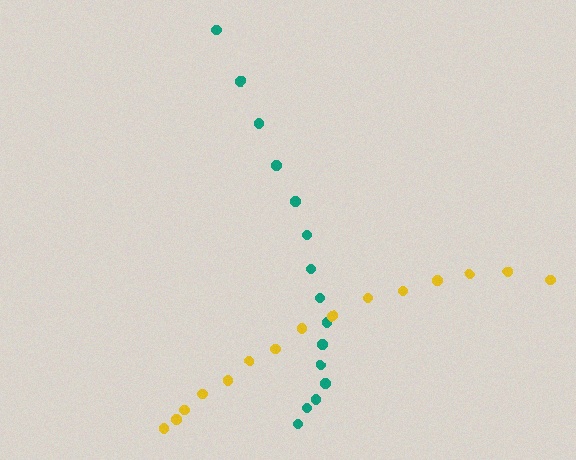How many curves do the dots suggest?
There are 2 distinct paths.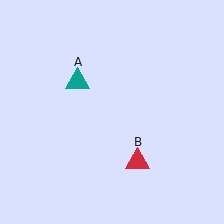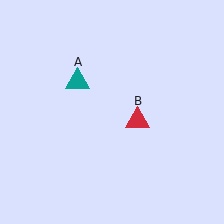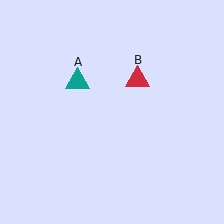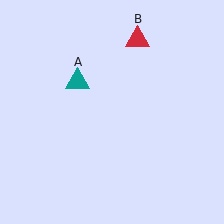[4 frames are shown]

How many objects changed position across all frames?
1 object changed position: red triangle (object B).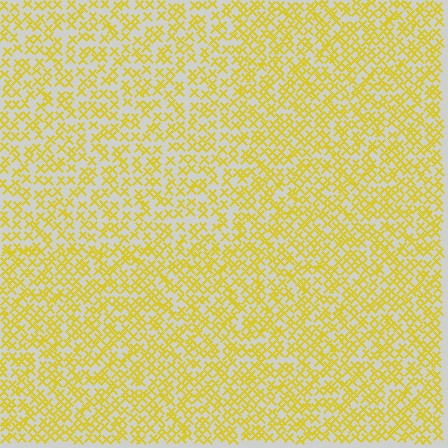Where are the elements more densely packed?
The elements are more densely packed outside the rectangle boundary.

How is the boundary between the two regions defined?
The boundary is defined by a change in element density (approximately 1.4x ratio). All elements are the same color, size, and shape.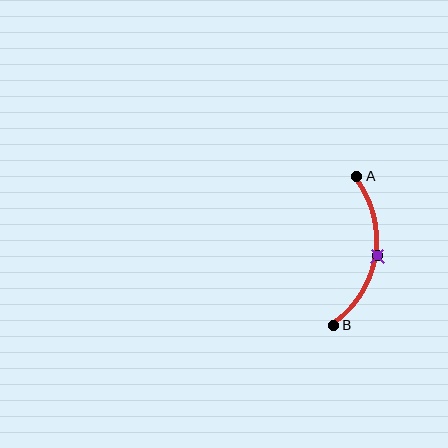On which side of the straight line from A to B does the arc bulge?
The arc bulges to the right of the straight line connecting A and B.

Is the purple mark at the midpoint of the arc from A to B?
Yes. The purple mark lies on the arc at equal arc-length from both A and B — it is the arc midpoint.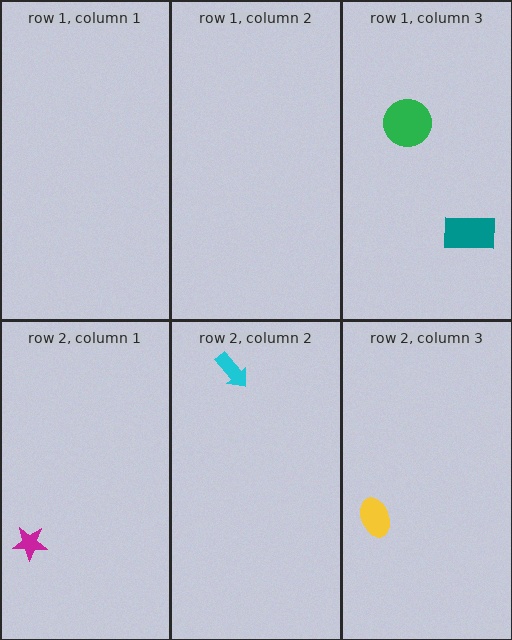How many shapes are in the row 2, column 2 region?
1.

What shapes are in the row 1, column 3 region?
The teal rectangle, the green circle.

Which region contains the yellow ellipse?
The row 2, column 3 region.